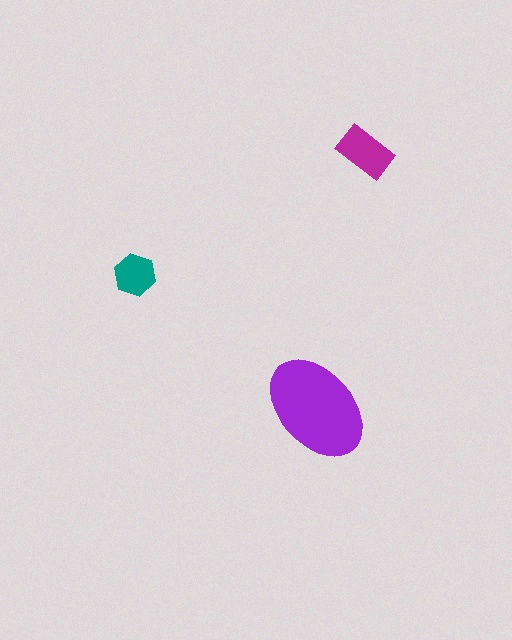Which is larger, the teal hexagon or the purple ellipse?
The purple ellipse.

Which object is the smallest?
The teal hexagon.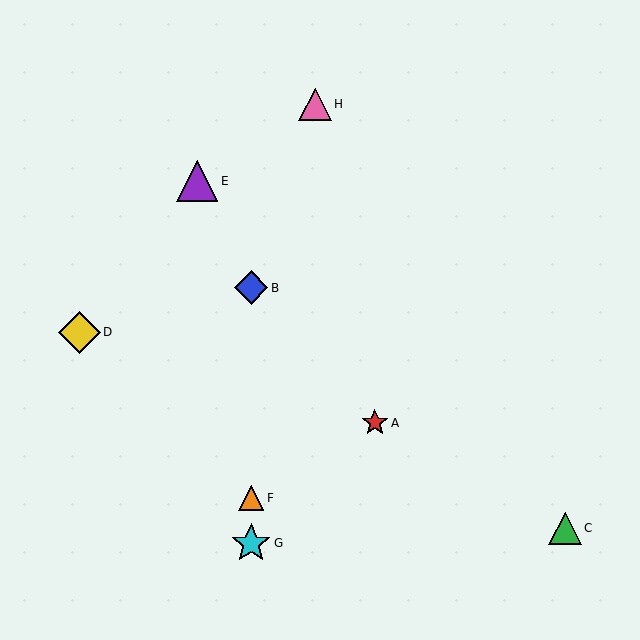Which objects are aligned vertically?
Objects B, F, G are aligned vertically.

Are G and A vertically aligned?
No, G is at x≈251 and A is at x≈375.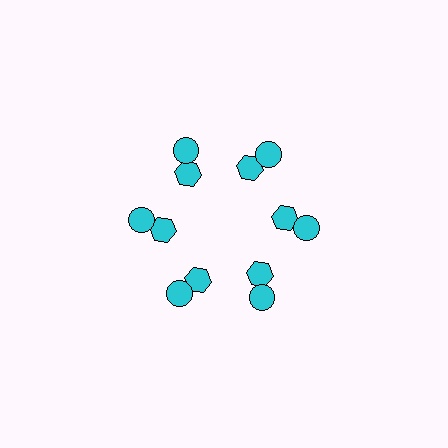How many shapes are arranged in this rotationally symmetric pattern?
There are 12 shapes, arranged in 6 groups of 2.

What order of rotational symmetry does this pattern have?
This pattern has 6-fold rotational symmetry.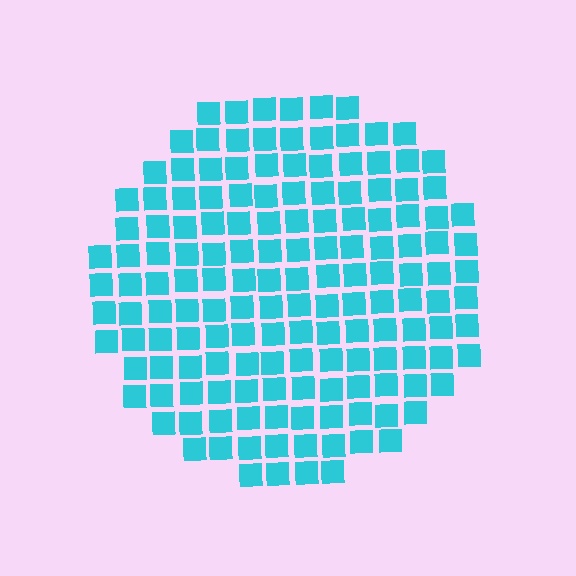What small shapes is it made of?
It is made of small squares.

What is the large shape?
The large shape is a circle.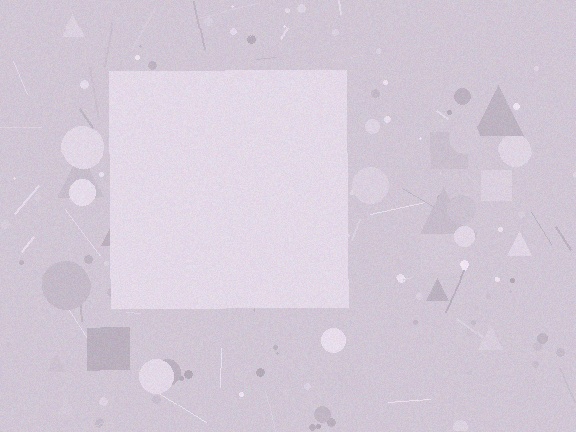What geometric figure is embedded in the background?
A square is embedded in the background.